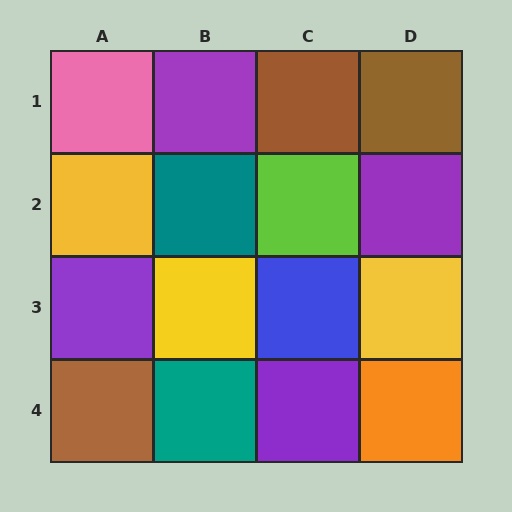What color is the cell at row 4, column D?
Orange.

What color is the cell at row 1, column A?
Pink.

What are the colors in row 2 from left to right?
Yellow, teal, lime, purple.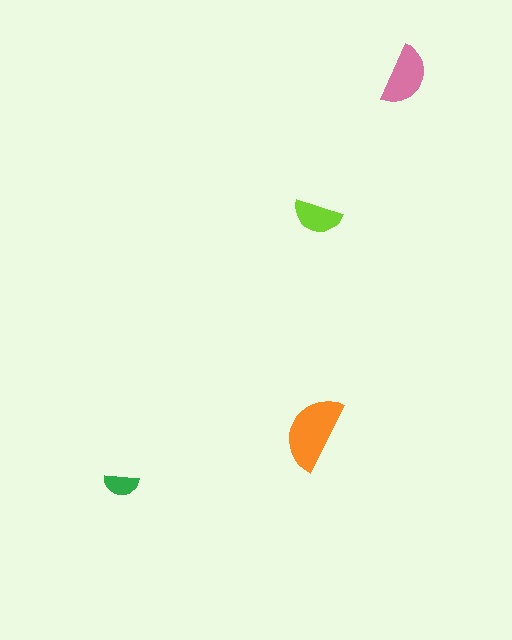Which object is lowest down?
The green semicircle is bottommost.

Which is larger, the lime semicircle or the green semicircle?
The lime one.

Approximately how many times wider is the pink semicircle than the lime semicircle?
About 1.5 times wider.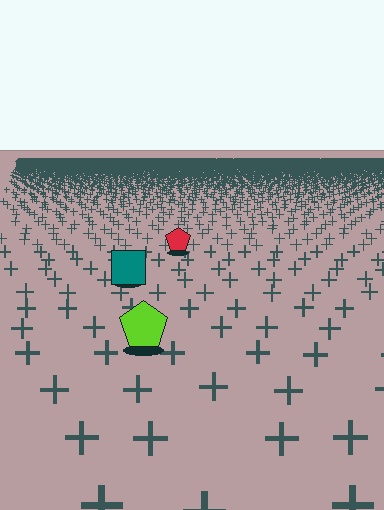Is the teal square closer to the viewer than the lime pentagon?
No. The lime pentagon is closer — you can tell from the texture gradient: the ground texture is coarser near it.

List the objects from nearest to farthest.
From nearest to farthest: the lime pentagon, the teal square, the red pentagon.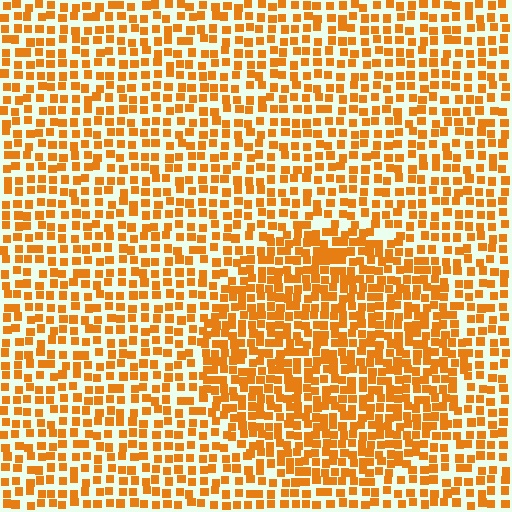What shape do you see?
I see a circle.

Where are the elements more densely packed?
The elements are more densely packed inside the circle boundary.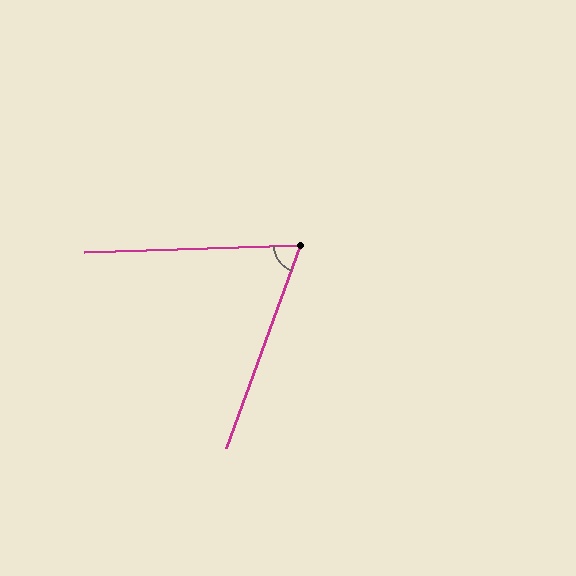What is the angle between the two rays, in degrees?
Approximately 68 degrees.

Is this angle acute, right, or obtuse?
It is acute.